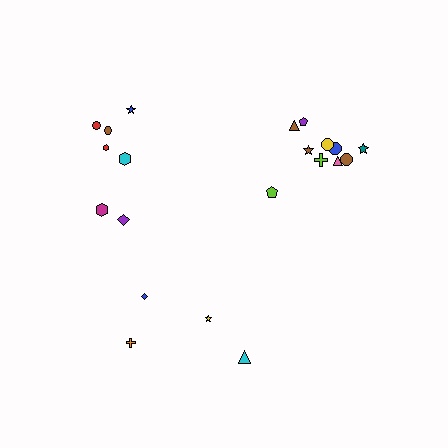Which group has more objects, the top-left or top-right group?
The top-right group.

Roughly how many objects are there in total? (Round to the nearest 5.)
Roughly 20 objects in total.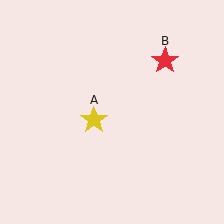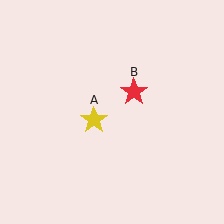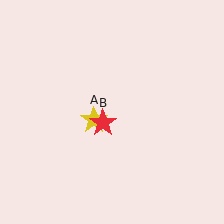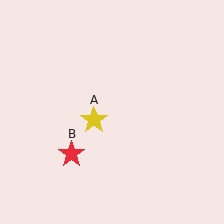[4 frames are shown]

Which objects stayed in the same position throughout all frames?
Yellow star (object A) remained stationary.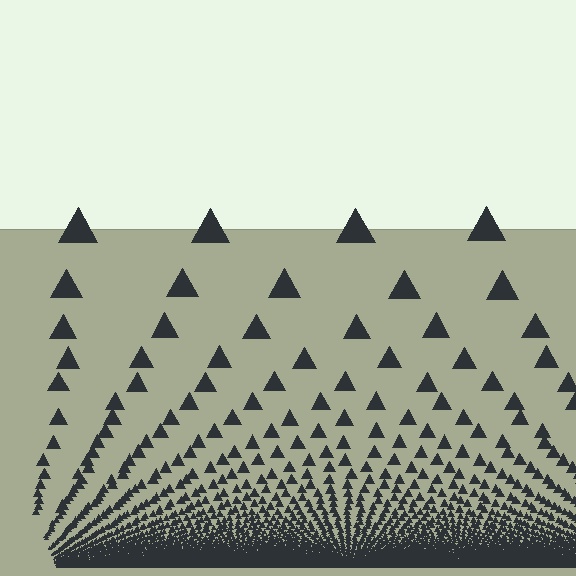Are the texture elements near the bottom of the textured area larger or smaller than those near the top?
Smaller. The gradient is inverted — elements near the bottom are smaller and denser.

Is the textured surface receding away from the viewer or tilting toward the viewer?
The surface appears to tilt toward the viewer. Texture elements get larger and sparser toward the top.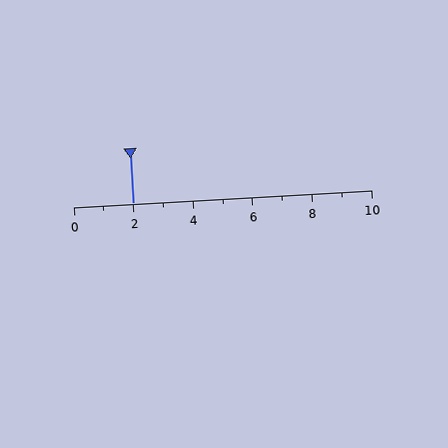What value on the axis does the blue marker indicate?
The marker indicates approximately 2.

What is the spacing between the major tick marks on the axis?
The major ticks are spaced 2 apart.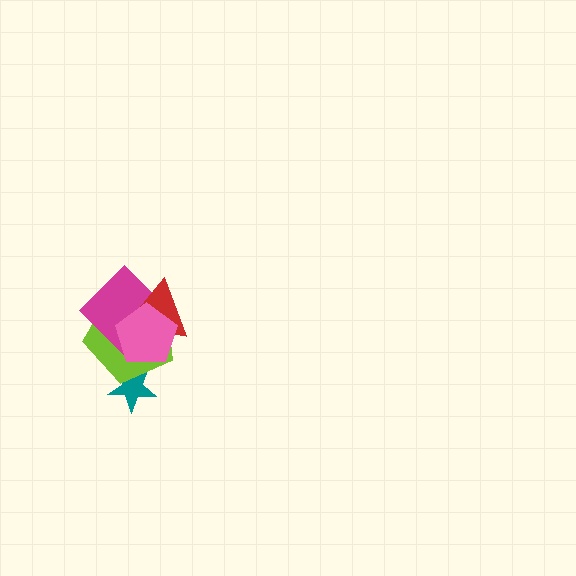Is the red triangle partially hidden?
Yes, it is partially covered by another shape.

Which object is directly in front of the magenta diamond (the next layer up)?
The red triangle is directly in front of the magenta diamond.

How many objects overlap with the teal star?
1 object overlaps with the teal star.